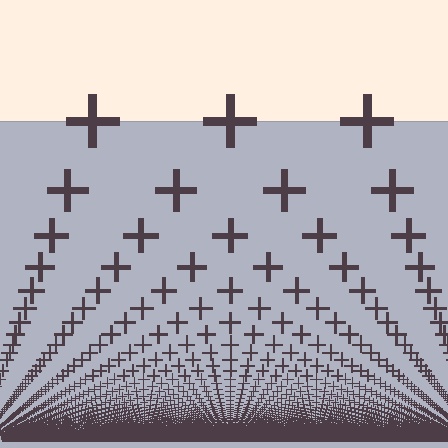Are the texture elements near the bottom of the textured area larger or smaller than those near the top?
Smaller. The gradient is inverted — elements near the bottom are smaller and denser.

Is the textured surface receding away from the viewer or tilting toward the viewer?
The surface appears to tilt toward the viewer. Texture elements get larger and sparser toward the top.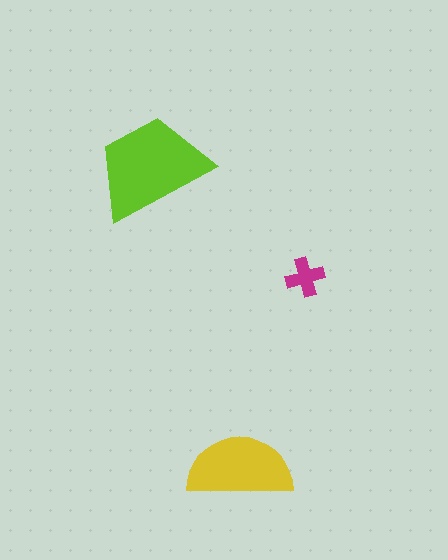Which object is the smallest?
The magenta cross.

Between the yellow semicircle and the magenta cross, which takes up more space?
The yellow semicircle.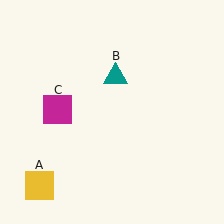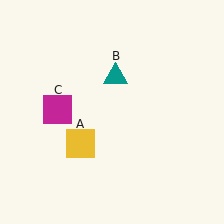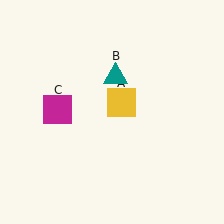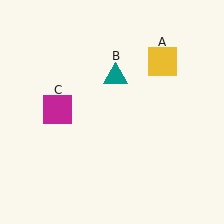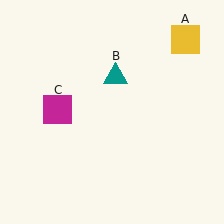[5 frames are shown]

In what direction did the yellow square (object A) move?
The yellow square (object A) moved up and to the right.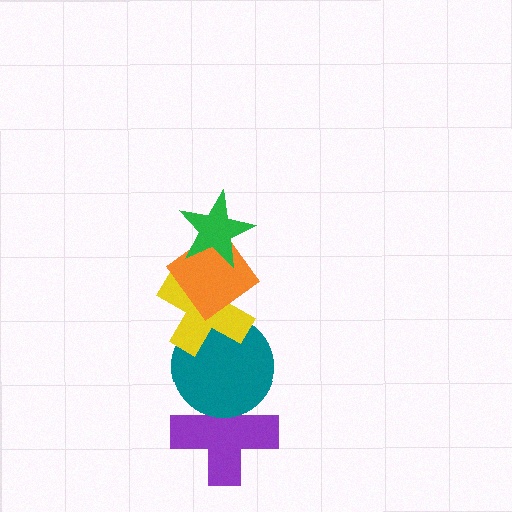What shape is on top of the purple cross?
The teal circle is on top of the purple cross.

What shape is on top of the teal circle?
The yellow cross is on top of the teal circle.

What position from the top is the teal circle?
The teal circle is 4th from the top.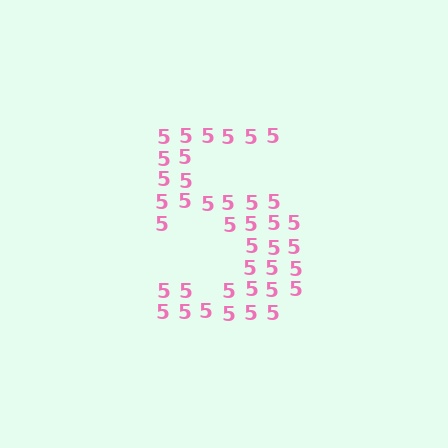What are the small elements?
The small elements are digit 5's.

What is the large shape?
The large shape is the digit 5.